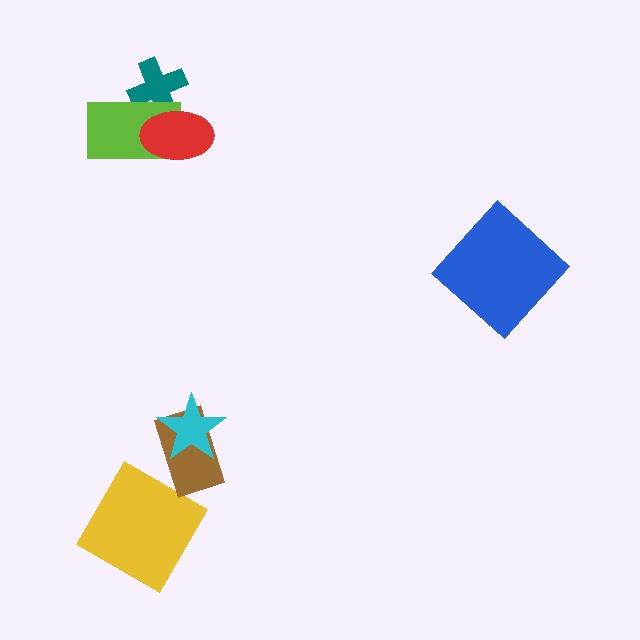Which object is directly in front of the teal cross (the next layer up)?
The lime rectangle is directly in front of the teal cross.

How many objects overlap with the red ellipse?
2 objects overlap with the red ellipse.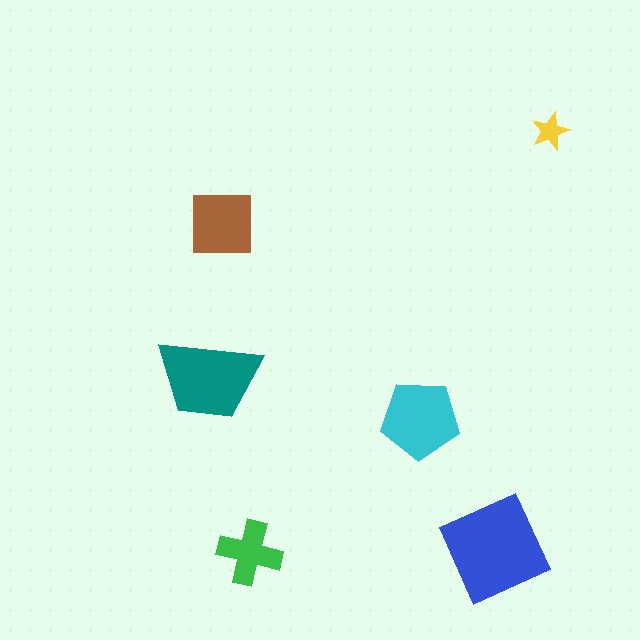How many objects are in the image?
There are 6 objects in the image.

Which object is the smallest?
The yellow star.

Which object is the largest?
The blue diamond.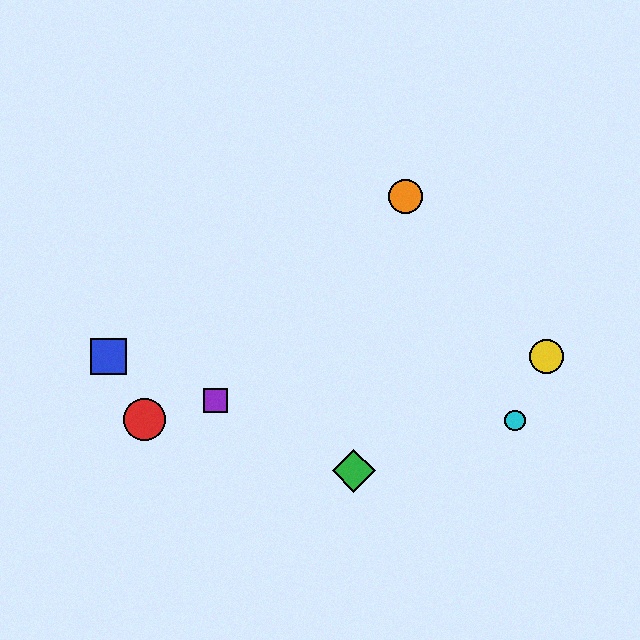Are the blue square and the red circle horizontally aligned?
No, the blue square is at y≈357 and the red circle is at y≈420.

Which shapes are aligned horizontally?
The blue square, the yellow circle are aligned horizontally.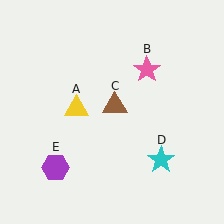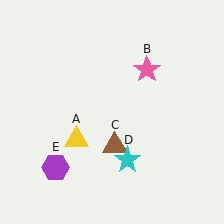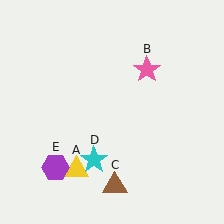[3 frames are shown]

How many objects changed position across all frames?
3 objects changed position: yellow triangle (object A), brown triangle (object C), cyan star (object D).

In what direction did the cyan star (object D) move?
The cyan star (object D) moved left.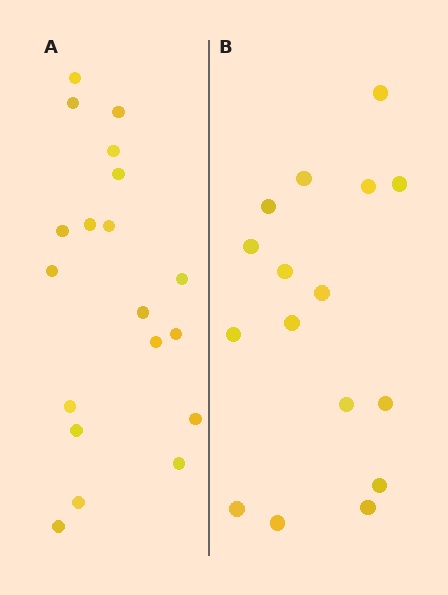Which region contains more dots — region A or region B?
Region A (the left region) has more dots.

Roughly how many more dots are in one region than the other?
Region A has just a few more — roughly 2 or 3 more dots than region B.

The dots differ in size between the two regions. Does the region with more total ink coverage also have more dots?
No. Region B has more total ink coverage because its dots are larger, but region A actually contains more individual dots. Total area can be misleading — the number of items is what matters here.